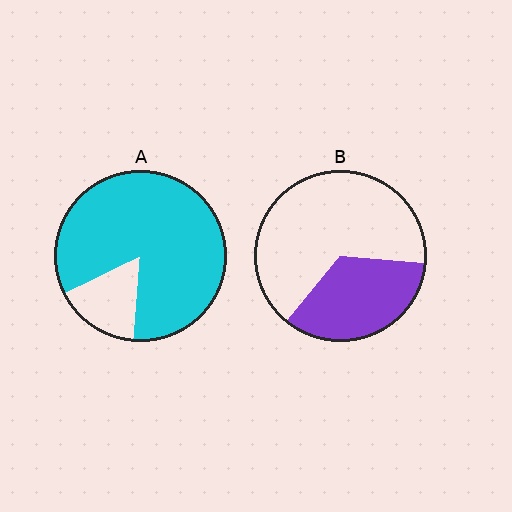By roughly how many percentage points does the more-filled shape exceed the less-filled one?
By roughly 50 percentage points (A over B).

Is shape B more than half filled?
No.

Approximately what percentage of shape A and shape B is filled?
A is approximately 85% and B is approximately 35%.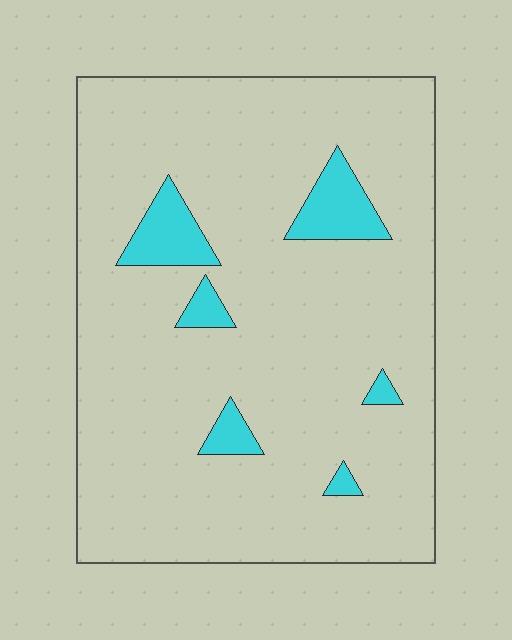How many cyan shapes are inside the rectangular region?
6.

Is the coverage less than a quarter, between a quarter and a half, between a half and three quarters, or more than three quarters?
Less than a quarter.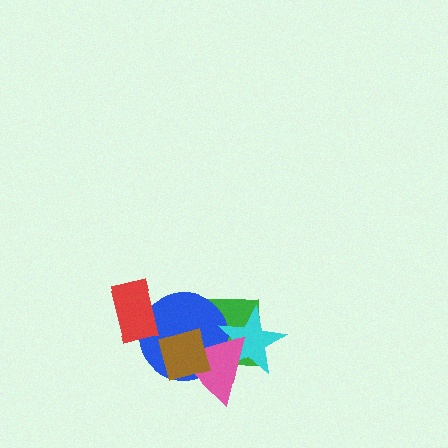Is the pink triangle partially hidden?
Yes, it is partially covered by another shape.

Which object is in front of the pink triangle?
The brown diamond is in front of the pink triangle.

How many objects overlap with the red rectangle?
1 object overlaps with the red rectangle.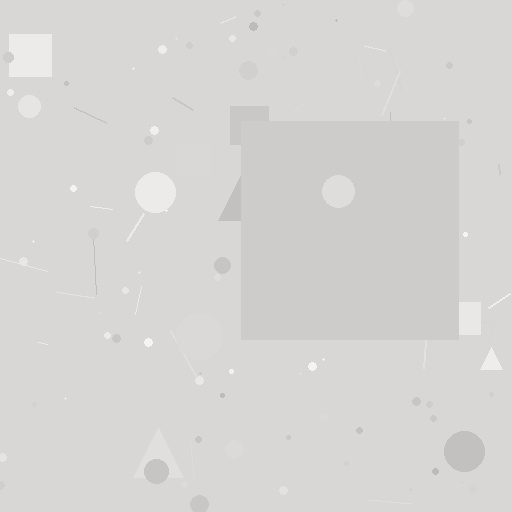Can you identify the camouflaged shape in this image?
The camouflaged shape is a square.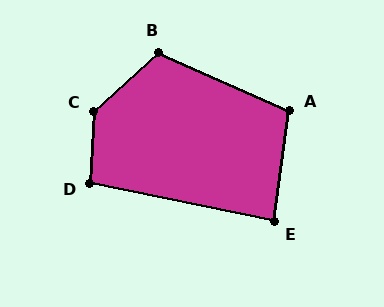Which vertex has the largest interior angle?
C, at approximately 136 degrees.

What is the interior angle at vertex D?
Approximately 98 degrees (obtuse).